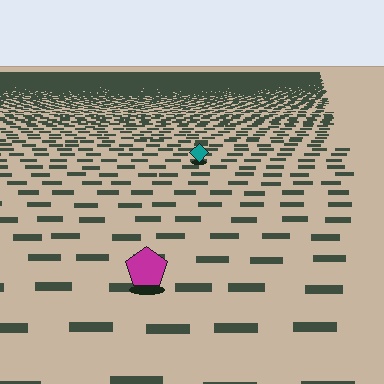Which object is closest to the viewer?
The magenta pentagon is closest. The texture marks near it are larger and more spread out.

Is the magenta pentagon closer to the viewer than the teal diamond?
Yes. The magenta pentagon is closer — you can tell from the texture gradient: the ground texture is coarser near it.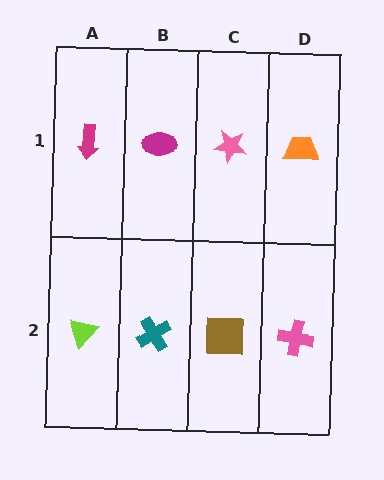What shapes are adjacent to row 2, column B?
A magenta ellipse (row 1, column B), a lime triangle (row 2, column A), a brown square (row 2, column C).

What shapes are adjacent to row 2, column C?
A pink star (row 1, column C), a teal cross (row 2, column B), a pink cross (row 2, column D).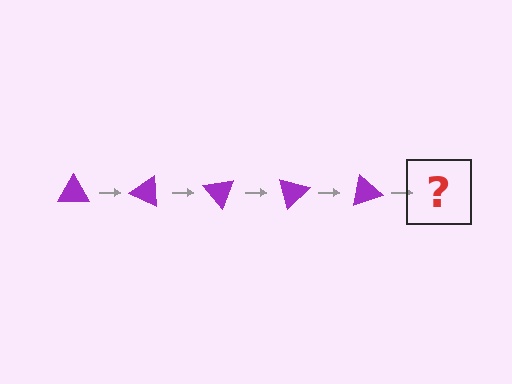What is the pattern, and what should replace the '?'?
The pattern is that the triangle rotates 25 degrees each step. The '?' should be a purple triangle rotated 125 degrees.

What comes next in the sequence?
The next element should be a purple triangle rotated 125 degrees.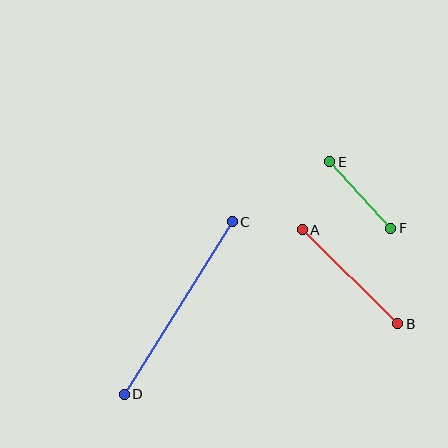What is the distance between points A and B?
The distance is approximately 134 pixels.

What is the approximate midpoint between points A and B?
The midpoint is at approximately (350, 277) pixels.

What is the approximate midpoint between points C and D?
The midpoint is at approximately (178, 308) pixels.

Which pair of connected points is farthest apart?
Points C and D are farthest apart.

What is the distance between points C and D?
The distance is approximately 204 pixels.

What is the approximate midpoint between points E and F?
The midpoint is at approximately (360, 195) pixels.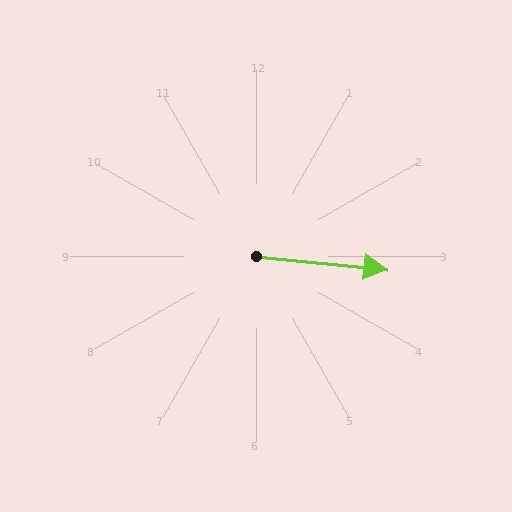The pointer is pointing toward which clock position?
Roughly 3 o'clock.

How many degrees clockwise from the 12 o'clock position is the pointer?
Approximately 96 degrees.